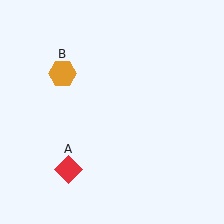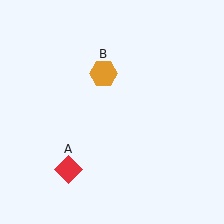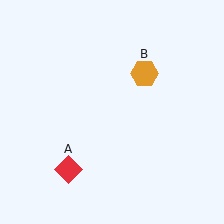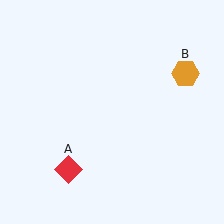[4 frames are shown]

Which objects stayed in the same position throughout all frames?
Red diamond (object A) remained stationary.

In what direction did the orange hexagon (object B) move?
The orange hexagon (object B) moved right.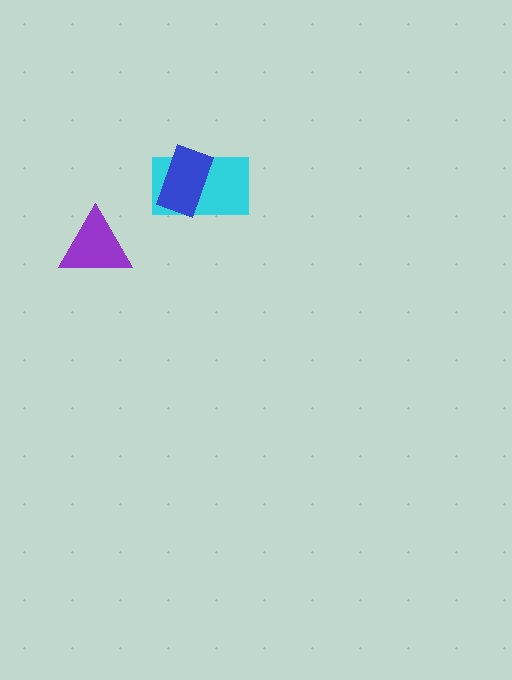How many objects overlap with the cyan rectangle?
1 object overlaps with the cyan rectangle.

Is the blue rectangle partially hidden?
No, no other shape covers it.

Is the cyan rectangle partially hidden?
Yes, it is partially covered by another shape.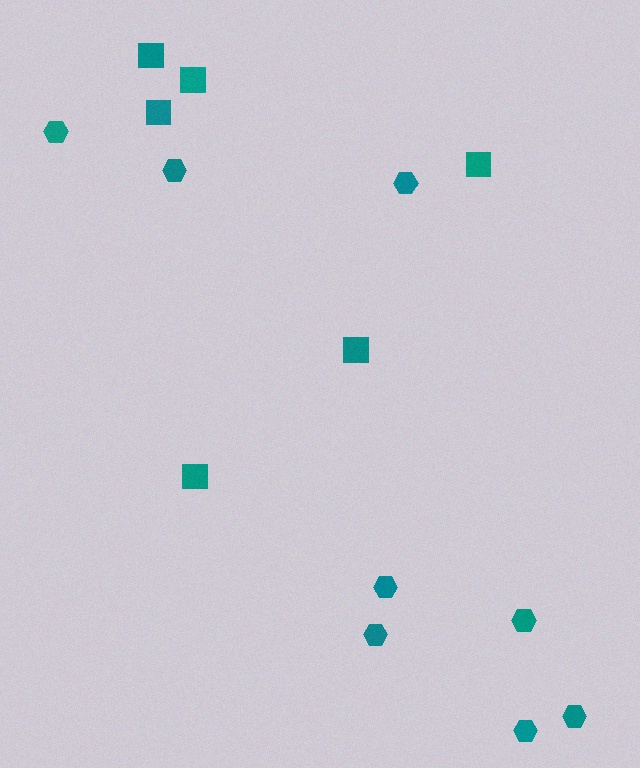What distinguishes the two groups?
There are 2 groups: one group of squares (6) and one group of hexagons (8).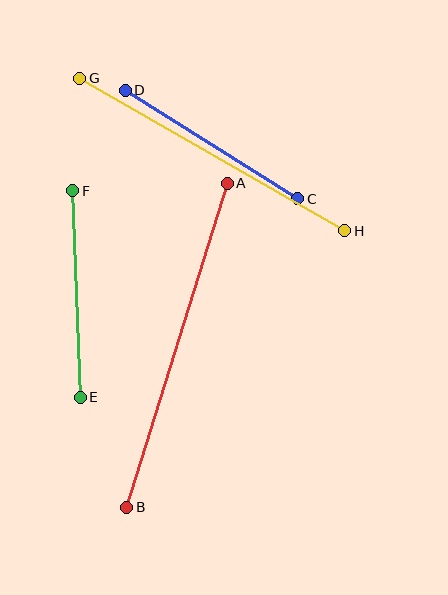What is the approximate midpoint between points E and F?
The midpoint is at approximately (77, 294) pixels.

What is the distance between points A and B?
The distance is approximately 339 pixels.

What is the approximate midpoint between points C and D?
The midpoint is at approximately (212, 144) pixels.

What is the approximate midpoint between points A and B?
The midpoint is at approximately (177, 345) pixels.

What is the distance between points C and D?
The distance is approximately 204 pixels.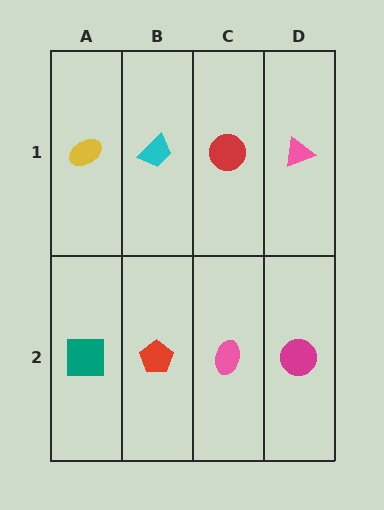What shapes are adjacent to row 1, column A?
A teal square (row 2, column A), a cyan trapezoid (row 1, column B).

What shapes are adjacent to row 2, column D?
A pink triangle (row 1, column D), a pink ellipse (row 2, column C).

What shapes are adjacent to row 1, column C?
A pink ellipse (row 2, column C), a cyan trapezoid (row 1, column B), a pink triangle (row 1, column D).